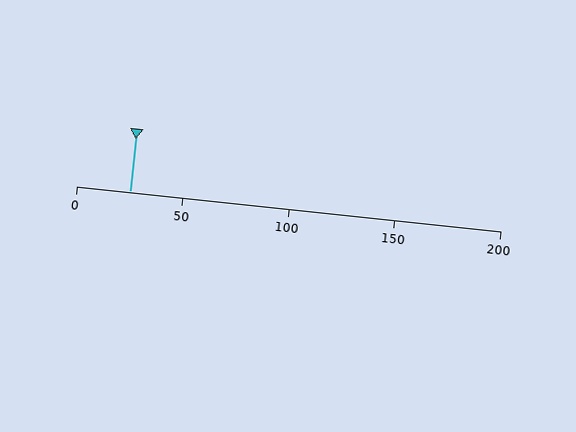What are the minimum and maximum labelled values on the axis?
The axis runs from 0 to 200.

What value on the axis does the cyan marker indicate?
The marker indicates approximately 25.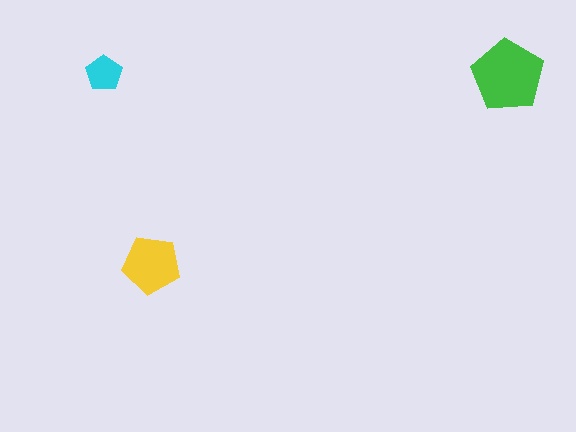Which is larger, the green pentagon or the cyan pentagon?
The green one.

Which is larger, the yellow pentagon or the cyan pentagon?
The yellow one.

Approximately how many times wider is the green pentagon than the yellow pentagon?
About 1.5 times wider.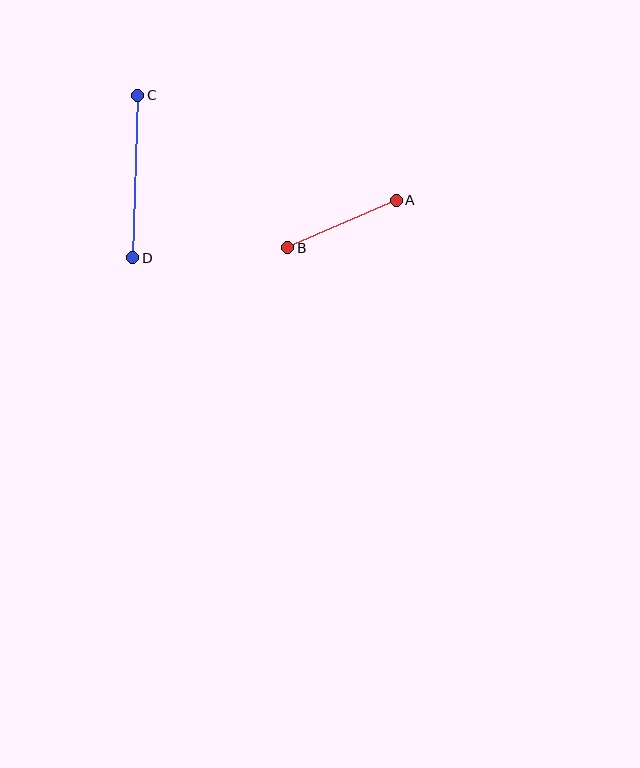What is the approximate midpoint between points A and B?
The midpoint is at approximately (342, 224) pixels.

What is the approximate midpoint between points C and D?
The midpoint is at approximately (135, 176) pixels.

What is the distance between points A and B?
The distance is approximately 119 pixels.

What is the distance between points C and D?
The distance is approximately 162 pixels.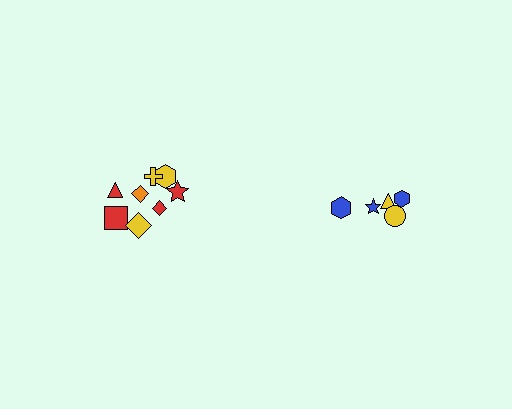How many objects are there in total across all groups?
There are 13 objects.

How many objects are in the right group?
There are 5 objects.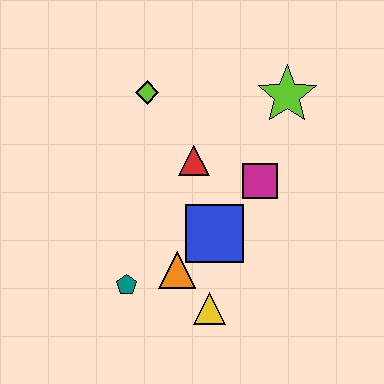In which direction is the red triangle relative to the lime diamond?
The red triangle is below the lime diamond.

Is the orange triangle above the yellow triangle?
Yes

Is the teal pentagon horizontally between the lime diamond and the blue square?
No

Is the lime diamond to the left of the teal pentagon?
No